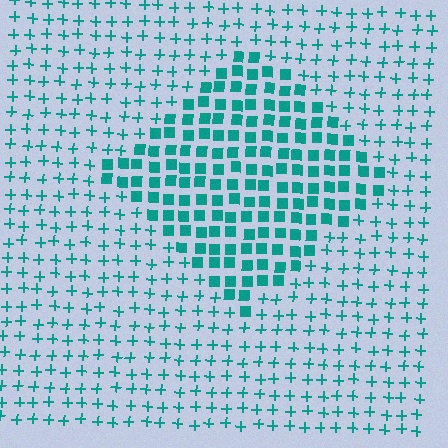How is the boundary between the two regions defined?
The boundary is defined by a change in element shape: squares inside vs. plus signs outside. All elements share the same color and spacing.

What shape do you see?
I see a diamond.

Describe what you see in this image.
The image is filled with small teal elements arranged in a uniform grid. A diamond-shaped region contains squares, while the surrounding area contains plus signs. The boundary is defined purely by the change in element shape.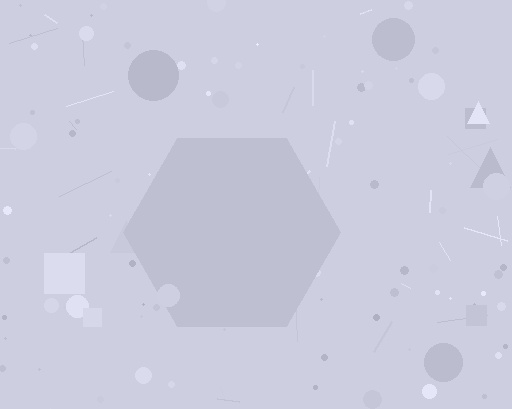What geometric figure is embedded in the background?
A hexagon is embedded in the background.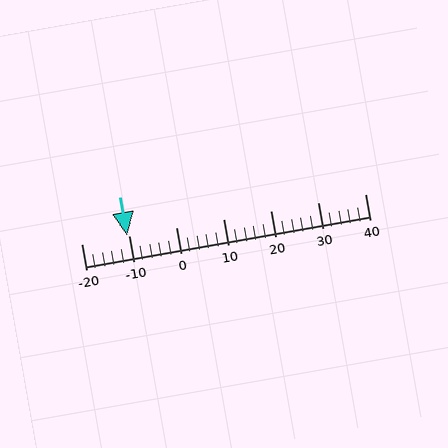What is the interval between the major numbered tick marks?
The major tick marks are spaced 10 units apart.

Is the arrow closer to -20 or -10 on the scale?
The arrow is closer to -10.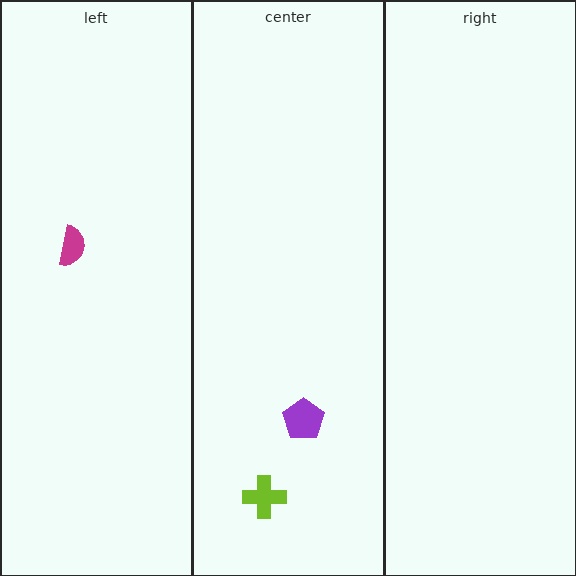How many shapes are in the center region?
2.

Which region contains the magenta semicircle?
The left region.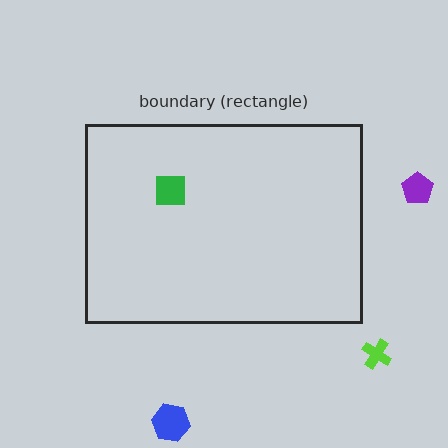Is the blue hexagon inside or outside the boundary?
Outside.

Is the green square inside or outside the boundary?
Inside.